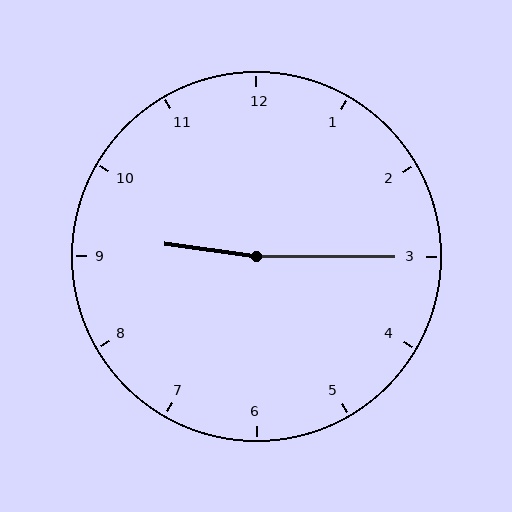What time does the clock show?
9:15.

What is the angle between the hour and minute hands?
Approximately 172 degrees.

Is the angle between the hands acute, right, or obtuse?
It is obtuse.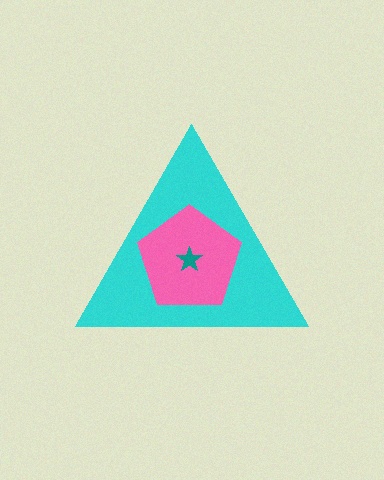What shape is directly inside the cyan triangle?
The pink pentagon.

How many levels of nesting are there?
3.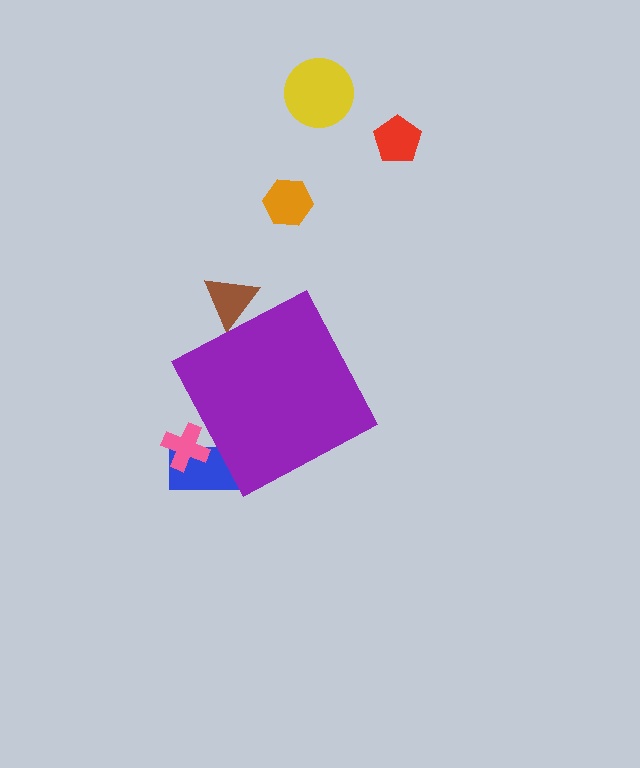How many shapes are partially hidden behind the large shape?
3 shapes are partially hidden.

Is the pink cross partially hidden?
Yes, the pink cross is partially hidden behind the purple diamond.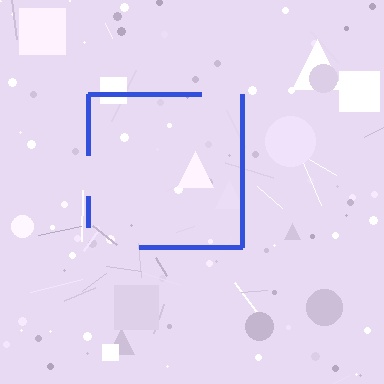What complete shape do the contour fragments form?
The contour fragments form a square.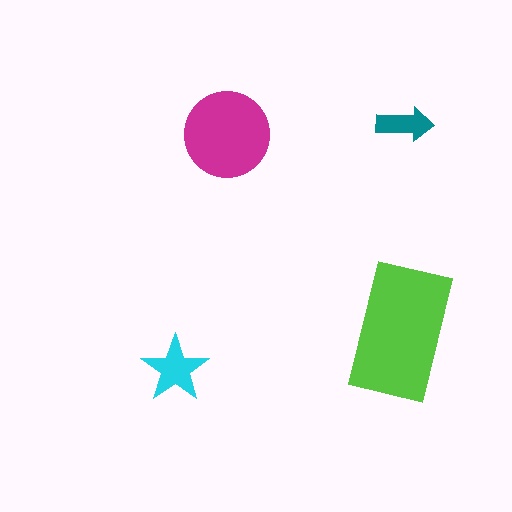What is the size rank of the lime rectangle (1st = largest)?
1st.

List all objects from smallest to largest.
The teal arrow, the cyan star, the magenta circle, the lime rectangle.